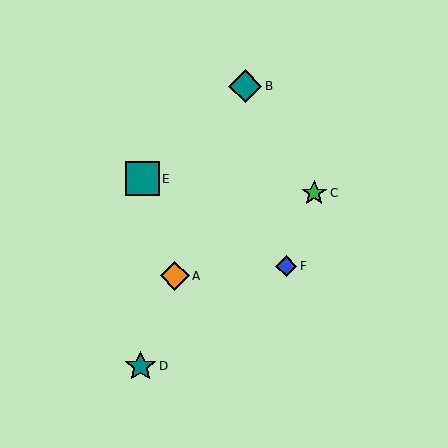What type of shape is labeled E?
Shape E is a teal square.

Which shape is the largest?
The teal square (labeled E) is the largest.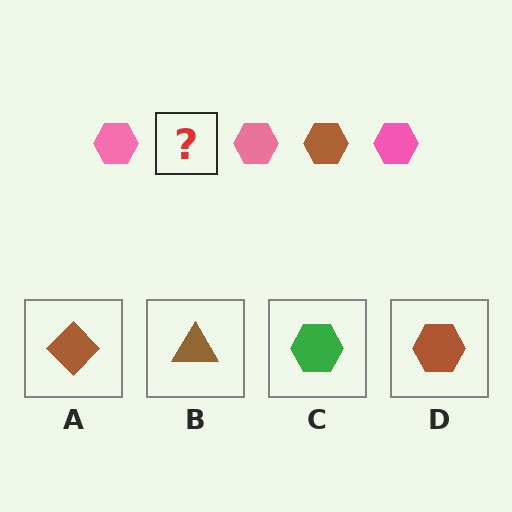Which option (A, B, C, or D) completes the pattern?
D.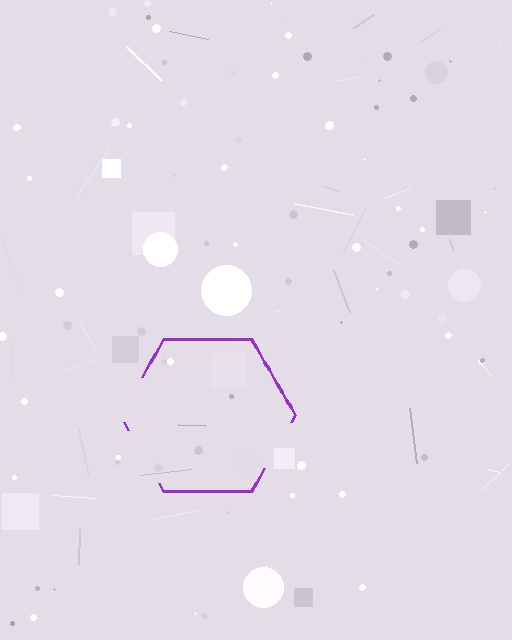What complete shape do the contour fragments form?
The contour fragments form a hexagon.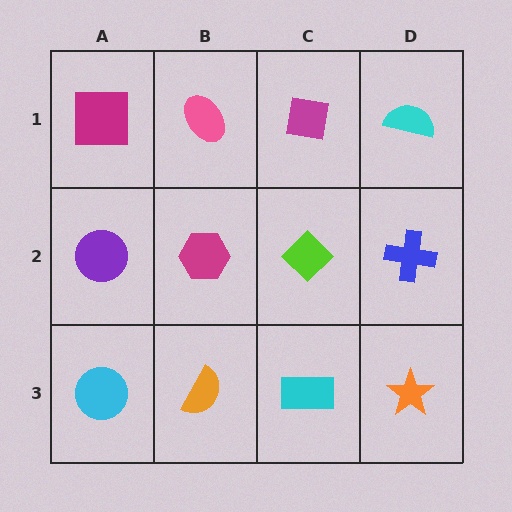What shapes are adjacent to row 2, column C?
A magenta square (row 1, column C), a cyan rectangle (row 3, column C), a magenta hexagon (row 2, column B), a blue cross (row 2, column D).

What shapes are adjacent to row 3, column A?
A purple circle (row 2, column A), an orange semicircle (row 3, column B).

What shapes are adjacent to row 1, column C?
A lime diamond (row 2, column C), a pink ellipse (row 1, column B), a cyan semicircle (row 1, column D).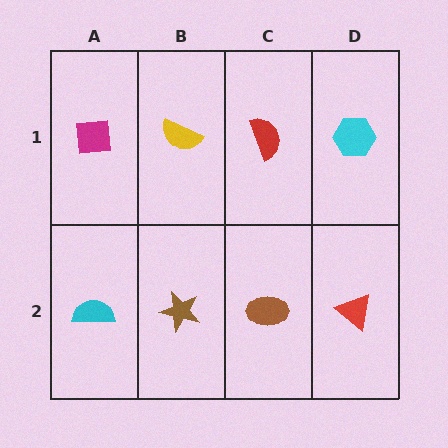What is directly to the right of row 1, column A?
A yellow semicircle.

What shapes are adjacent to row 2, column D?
A cyan hexagon (row 1, column D), a brown ellipse (row 2, column C).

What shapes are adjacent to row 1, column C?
A brown ellipse (row 2, column C), a yellow semicircle (row 1, column B), a cyan hexagon (row 1, column D).